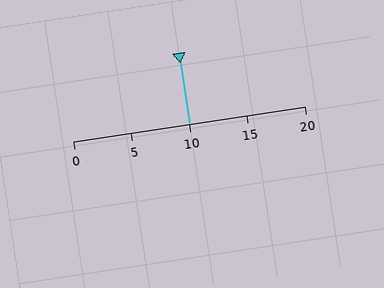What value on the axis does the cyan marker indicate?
The marker indicates approximately 10.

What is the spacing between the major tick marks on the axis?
The major ticks are spaced 5 apart.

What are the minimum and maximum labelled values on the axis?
The axis runs from 0 to 20.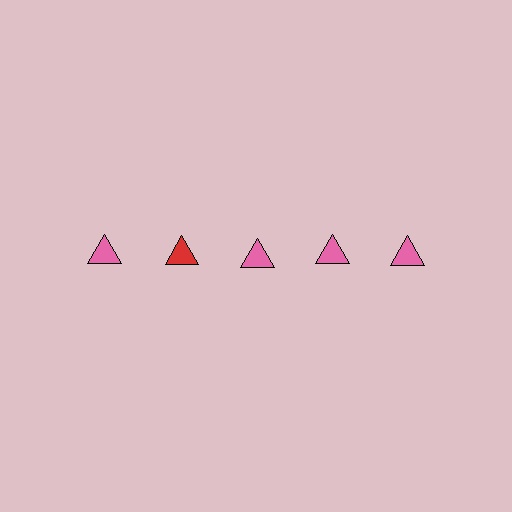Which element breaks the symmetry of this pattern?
The red triangle in the top row, second from left column breaks the symmetry. All other shapes are pink triangles.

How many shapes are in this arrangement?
There are 5 shapes arranged in a grid pattern.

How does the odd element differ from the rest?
It has a different color: red instead of pink.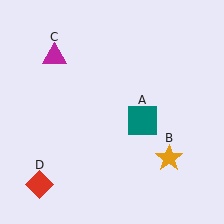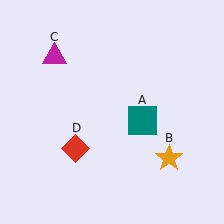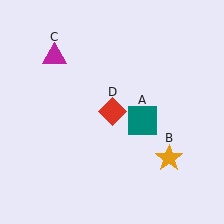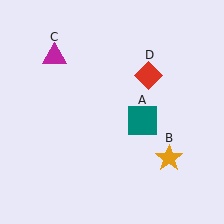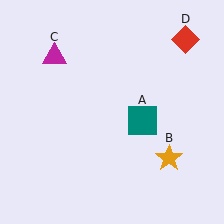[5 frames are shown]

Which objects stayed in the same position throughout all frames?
Teal square (object A) and orange star (object B) and magenta triangle (object C) remained stationary.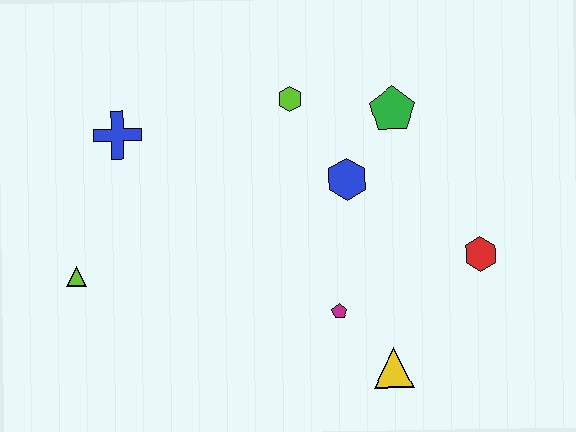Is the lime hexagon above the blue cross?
Yes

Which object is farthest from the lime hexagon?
The yellow triangle is farthest from the lime hexagon.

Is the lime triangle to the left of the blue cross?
Yes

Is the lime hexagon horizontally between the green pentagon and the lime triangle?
Yes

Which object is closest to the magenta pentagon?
The yellow triangle is closest to the magenta pentagon.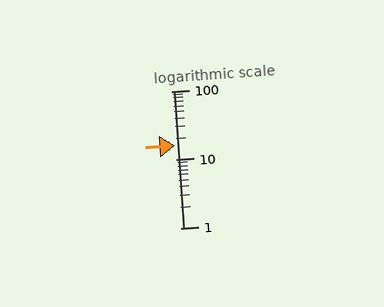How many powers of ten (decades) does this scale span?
The scale spans 2 decades, from 1 to 100.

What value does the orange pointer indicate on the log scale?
The pointer indicates approximately 16.